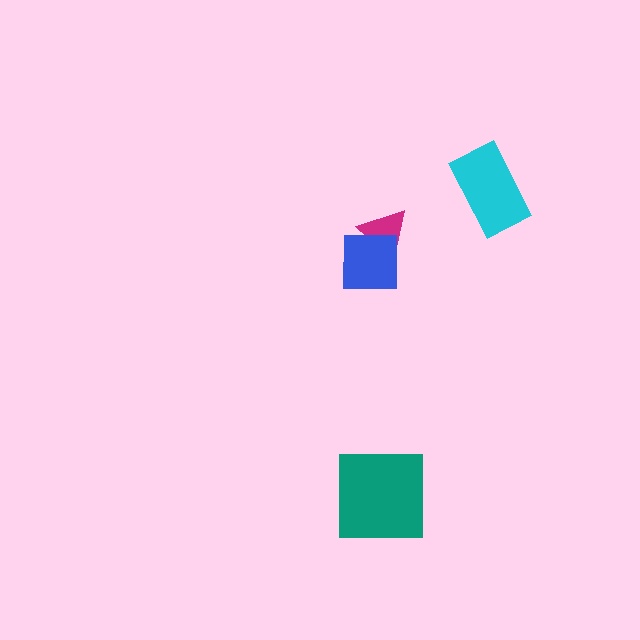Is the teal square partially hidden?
No, no other shape covers it.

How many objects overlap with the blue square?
1 object overlaps with the blue square.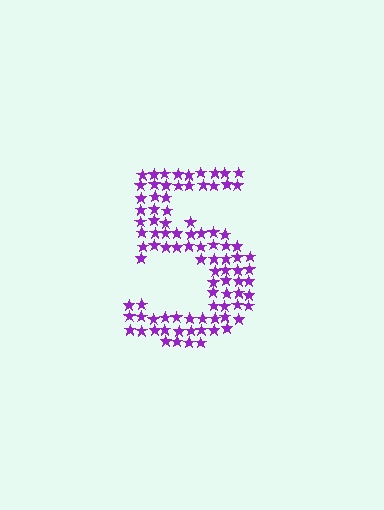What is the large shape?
The large shape is the digit 5.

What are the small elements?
The small elements are stars.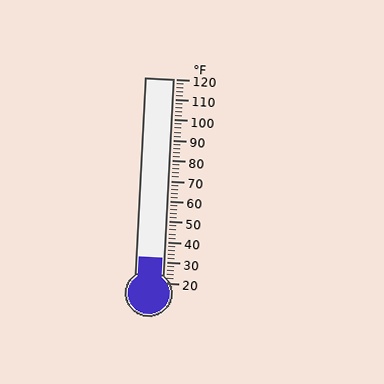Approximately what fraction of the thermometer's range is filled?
The thermometer is filled to approximately 10% of its range.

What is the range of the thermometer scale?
The thermometer scale ranges from 20°F to 120°F.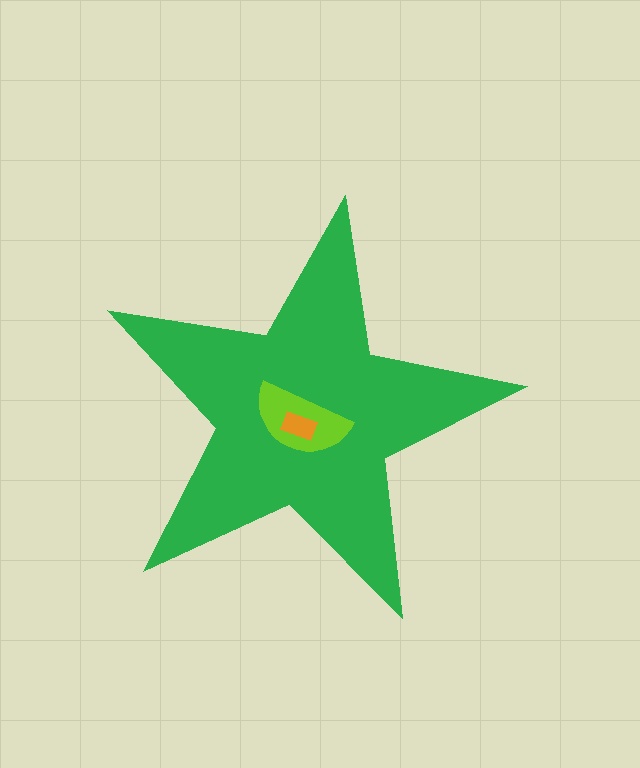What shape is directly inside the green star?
The lime semicircle.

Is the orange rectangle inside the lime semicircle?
Yes.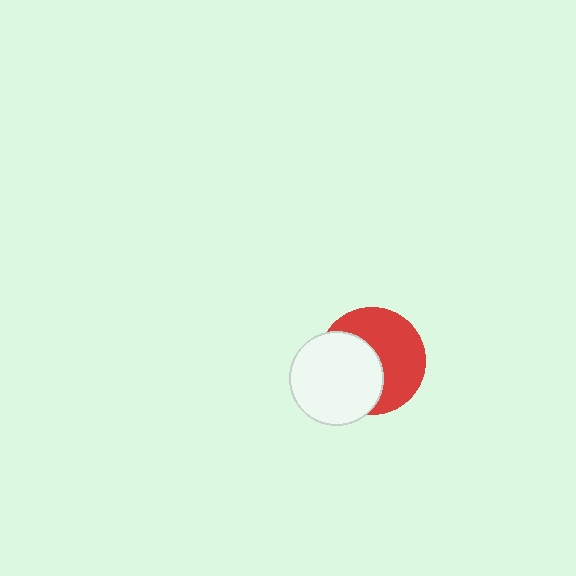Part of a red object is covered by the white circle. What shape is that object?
It is a circle.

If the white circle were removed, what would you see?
You would see the complete red circle.